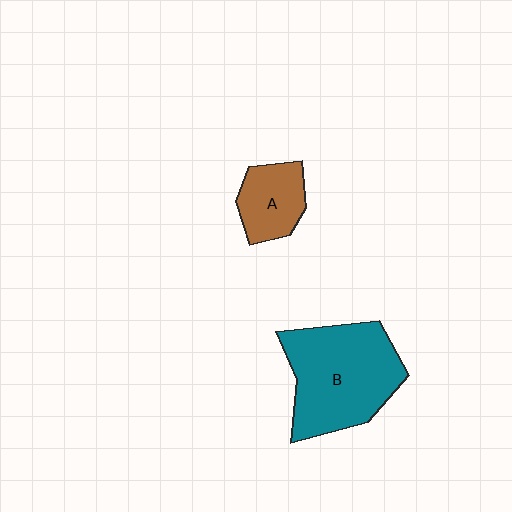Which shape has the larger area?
Shape B (teal).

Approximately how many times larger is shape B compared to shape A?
Approximately 2.3 times.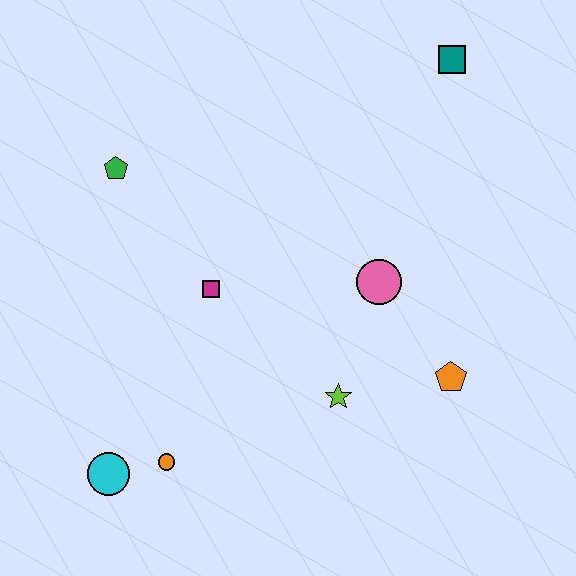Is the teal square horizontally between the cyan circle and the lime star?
No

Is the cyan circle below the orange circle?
Yes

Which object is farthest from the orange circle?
The teal square is farthest from the orange circle.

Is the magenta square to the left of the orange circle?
No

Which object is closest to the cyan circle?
The orange circle is closest to the cyan circle.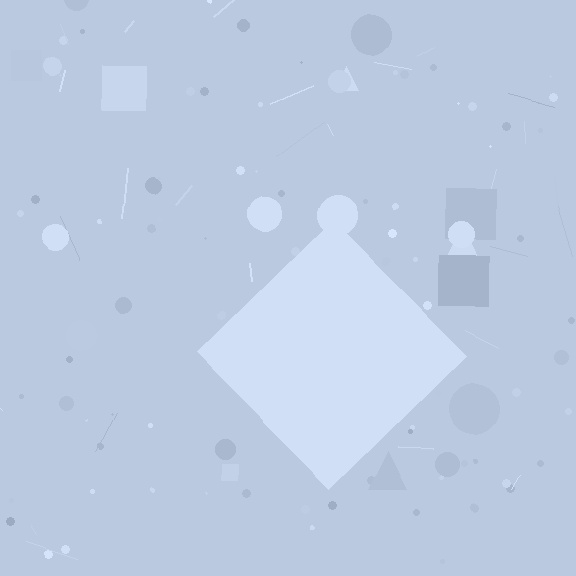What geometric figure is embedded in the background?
A diamond is embedded in the background.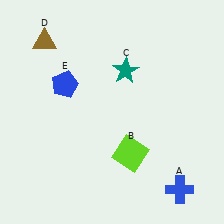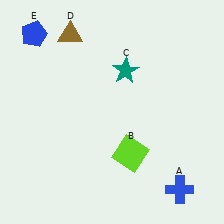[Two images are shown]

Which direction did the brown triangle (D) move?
The brown triangle (D) moved right.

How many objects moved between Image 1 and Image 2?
2 objects moved between the two images.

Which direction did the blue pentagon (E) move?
The blue pentagon (E) moved up.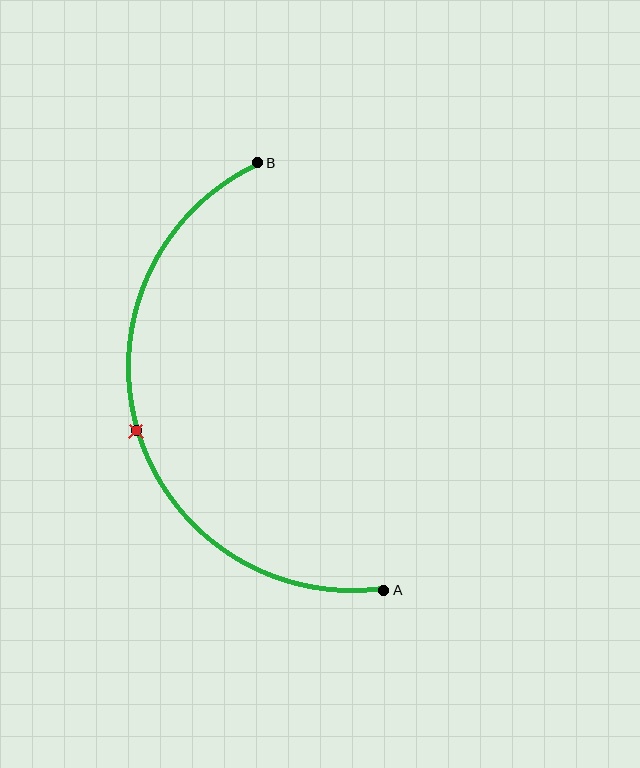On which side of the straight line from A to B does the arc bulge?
The arc bulges to the left of the straight line connecting A and B.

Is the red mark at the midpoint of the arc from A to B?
Yes. The red mark lies on the arc at equal arc-length from both A and B — it is the arc midpoint.